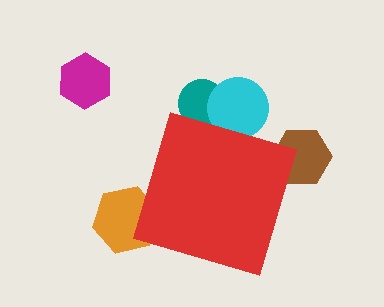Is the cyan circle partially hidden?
Yes, the cyan circle is partially hidden behind the red diamond.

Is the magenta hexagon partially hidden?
No, the magenta hexagon is fully visible.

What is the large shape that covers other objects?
A red diamond.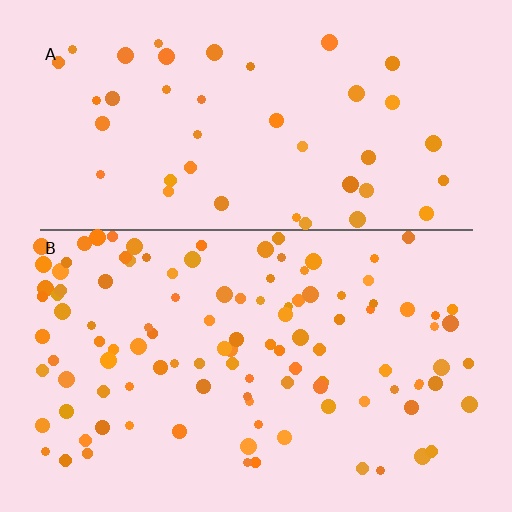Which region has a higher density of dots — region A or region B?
B (the bottom).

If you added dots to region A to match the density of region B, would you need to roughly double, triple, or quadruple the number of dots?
Approximately triple.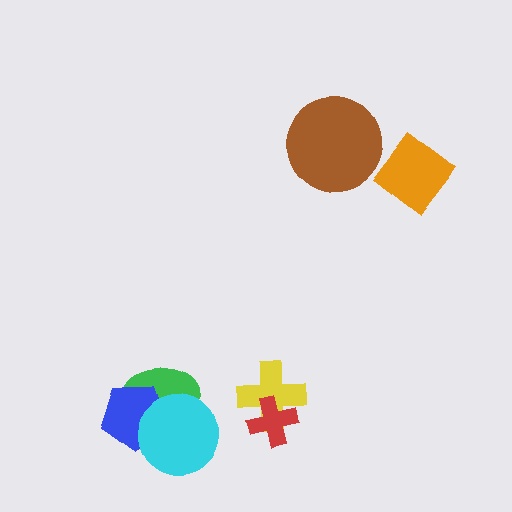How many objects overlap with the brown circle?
0 objects overlap with the brown circle.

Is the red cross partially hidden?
No, no other shape covers it.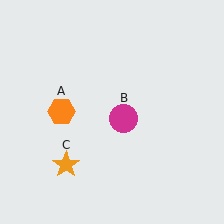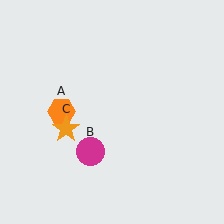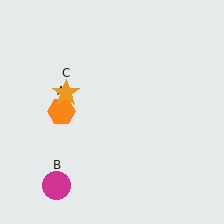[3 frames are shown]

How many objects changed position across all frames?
2 objects changed position: magenta circle (object B), orange star (object C).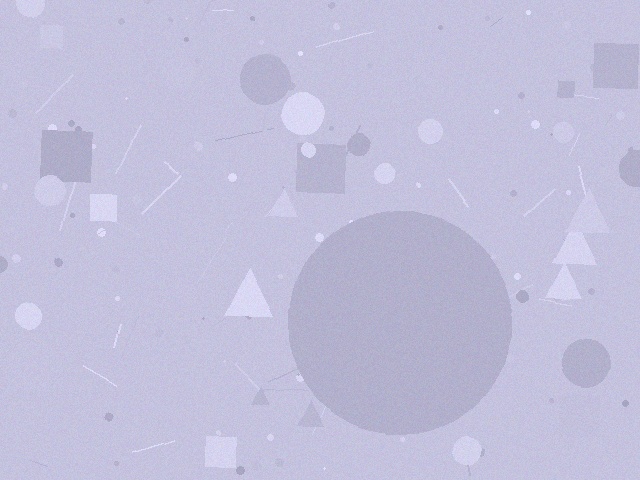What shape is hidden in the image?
A circle is hidden in the image.